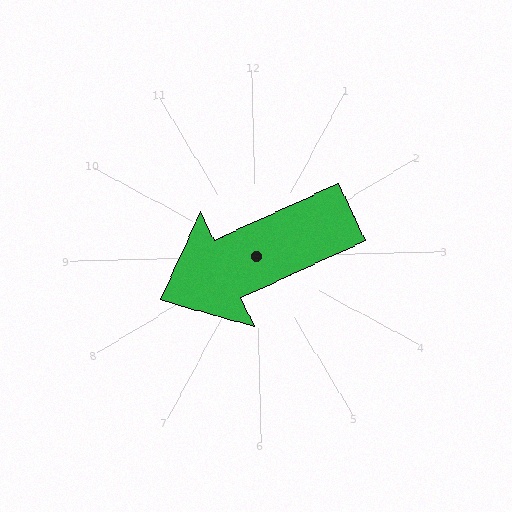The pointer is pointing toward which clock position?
Roughly 8 o'clock.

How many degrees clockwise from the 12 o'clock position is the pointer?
Approximately 247 degrees.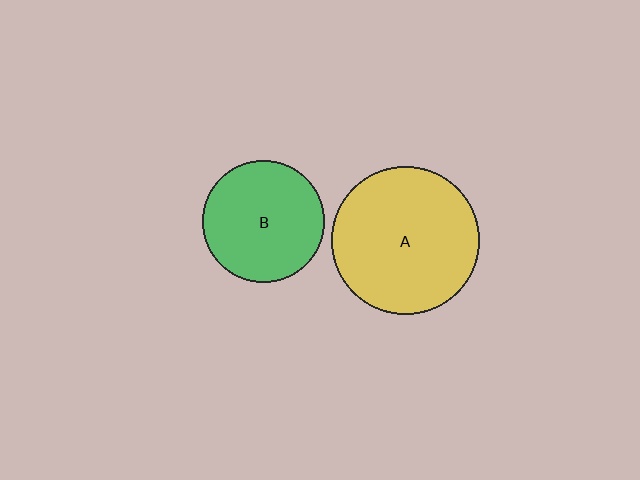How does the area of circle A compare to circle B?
Approximately 1.5 times.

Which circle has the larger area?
Circle A (yellow).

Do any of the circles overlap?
No, none of the circles overlap.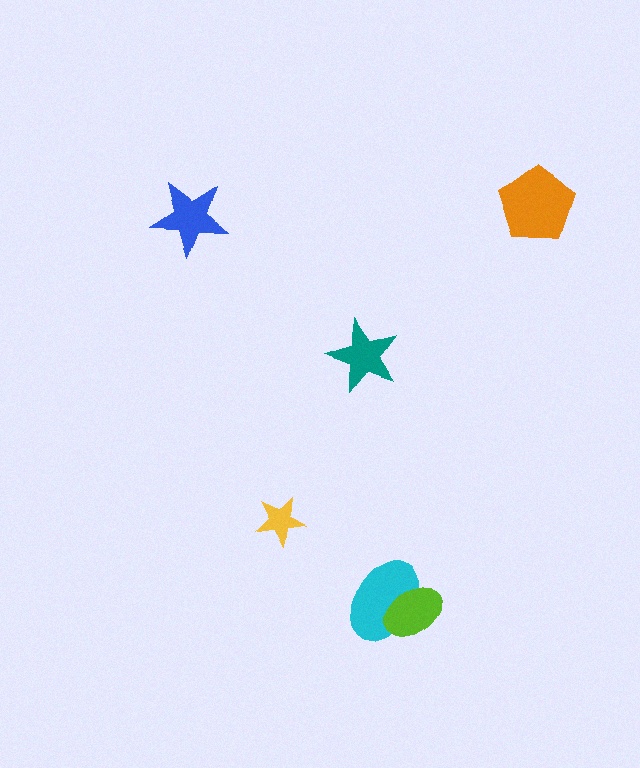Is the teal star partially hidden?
No, no other shape covers it.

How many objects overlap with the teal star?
0 objects overlap with the teal star.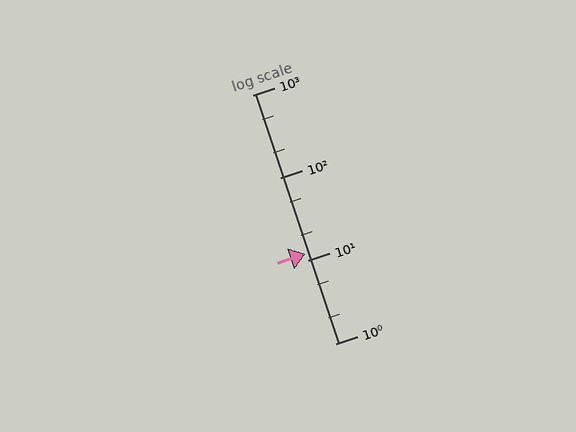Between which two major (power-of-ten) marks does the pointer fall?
The pointer is between 10 and 100.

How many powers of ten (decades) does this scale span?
The scale spans 3 decades, from 1 to 1000.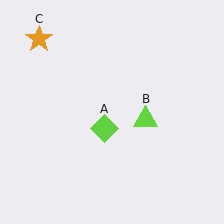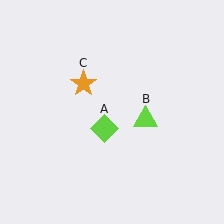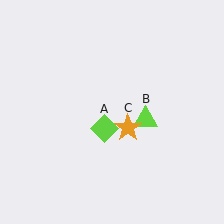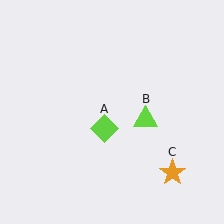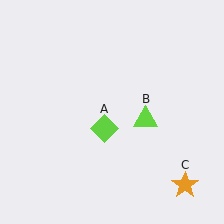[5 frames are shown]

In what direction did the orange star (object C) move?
The orange star (object C) moved down and to the right.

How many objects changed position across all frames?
1 object changed position: orange star (object C).